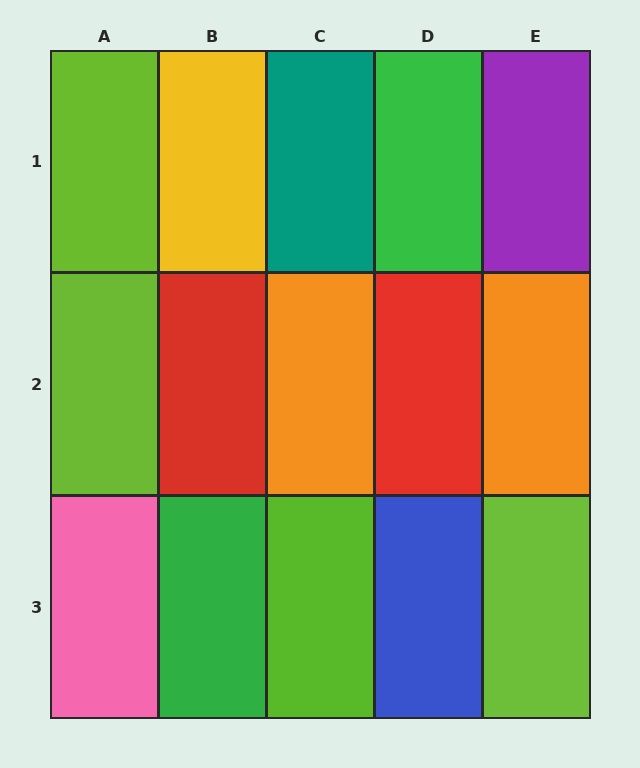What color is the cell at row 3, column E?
Lime.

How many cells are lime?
4 cells are lime.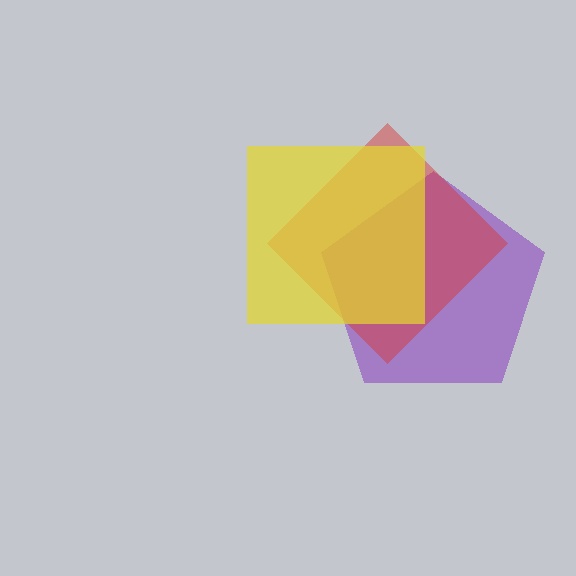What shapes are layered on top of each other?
The layered shapes are: a purple pentagon, a red diamond, a yellow square.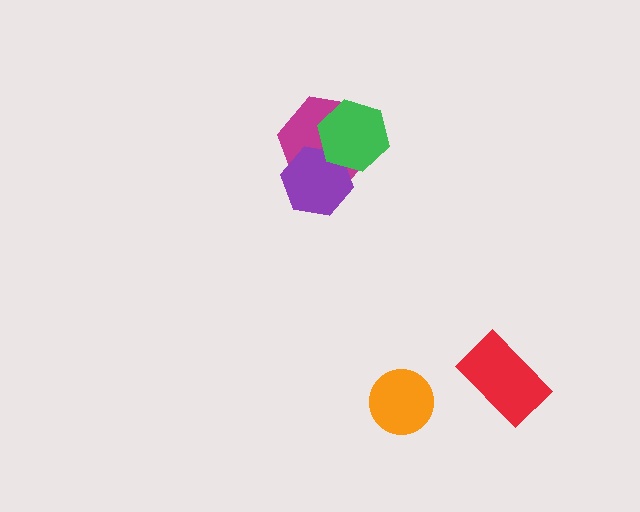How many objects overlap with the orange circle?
0 objects overlap with the orange circle.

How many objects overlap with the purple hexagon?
2 objects overlap with the purple hexagon.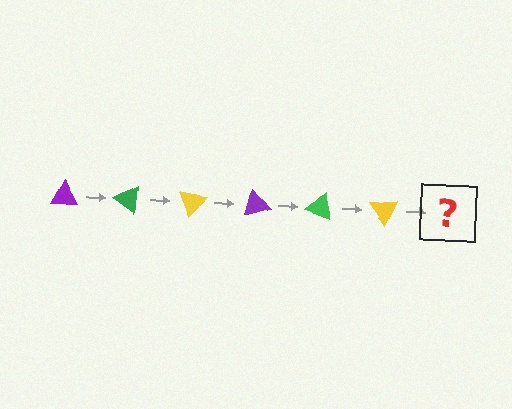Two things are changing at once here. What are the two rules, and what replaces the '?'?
The two rules are that it rotates 35 degrees each step and the color cycles through purple, green, and yellow. The '?' should be a purple triangle, rotated 210 degrees from the start.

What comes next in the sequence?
The next element should be a purple triangle, rotated 210 degrees from the start.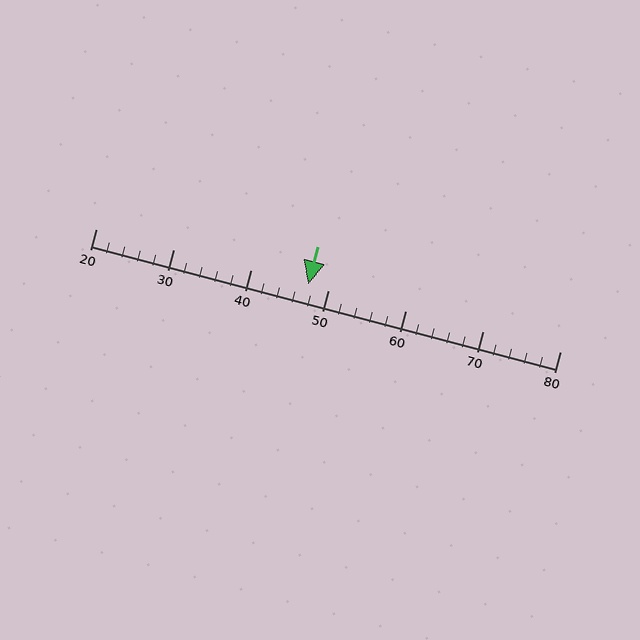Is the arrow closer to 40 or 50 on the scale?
The arrow is closer to 50.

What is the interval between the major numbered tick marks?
The major tick marks are spaced 10 units apart.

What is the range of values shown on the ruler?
The ruler shows values from 20 to 80.